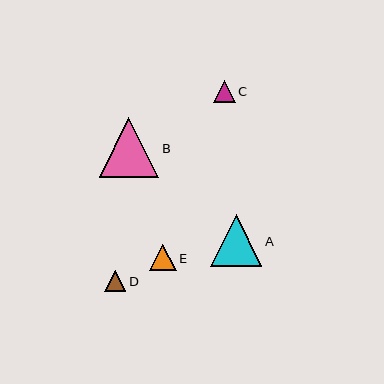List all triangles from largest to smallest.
From largest to smallest: B, A, E, C, D.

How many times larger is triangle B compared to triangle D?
Triangle B is approximately 2.8 times the size of triangle D.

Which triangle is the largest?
Triangle B is the largest with a size of approximately 60 pixels.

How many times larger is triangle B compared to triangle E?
Triangle B is approximately 2.3 times the size of triangle E.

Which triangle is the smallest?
Triangle D is the smallest with a size of approximately 21 pixels.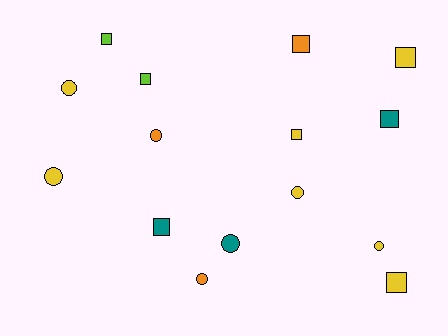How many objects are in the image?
There are 15 objects.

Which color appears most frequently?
Yellow, with 7 objects.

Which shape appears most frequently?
Square, with 8 objects.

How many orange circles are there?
There are 2 orange circles.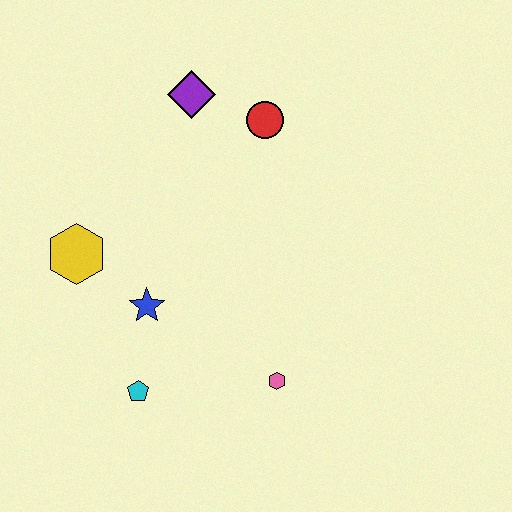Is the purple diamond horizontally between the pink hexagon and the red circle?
No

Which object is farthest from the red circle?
The cyan pentagon is farthest from the red circle.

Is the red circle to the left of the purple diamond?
No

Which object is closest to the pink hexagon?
The cyan pentagon is closest to the pink hexagon.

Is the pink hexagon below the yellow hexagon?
Yes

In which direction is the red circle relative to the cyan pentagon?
The red circle is above the cyan pentagon.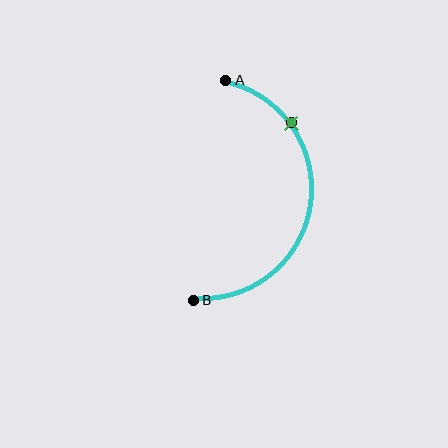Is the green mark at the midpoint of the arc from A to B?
No. The green mark lies on the arc but is closer to endpoint A. The arc midpoint would be at the point on the curve equidistant along the arc from both A and B.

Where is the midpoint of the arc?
The arc midpoint is the point on the curve farthest from the straight line joining A and B. It sits to the right of that line.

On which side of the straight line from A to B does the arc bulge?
The arc bulges to the right of the straight line connecting A and B.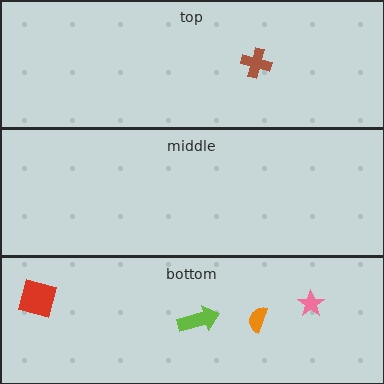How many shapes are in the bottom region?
4.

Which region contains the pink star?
The bottom region.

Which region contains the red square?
The bottom region.